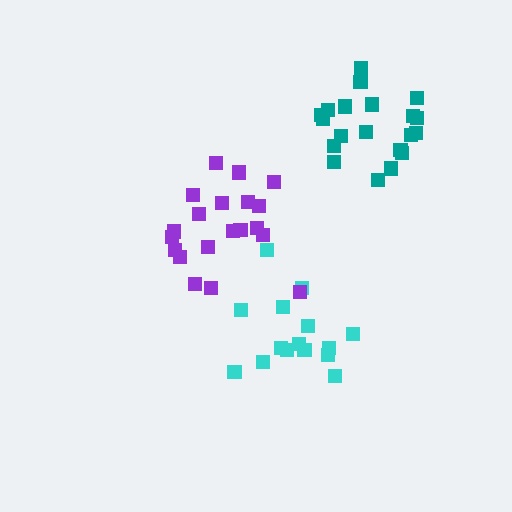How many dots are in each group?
Group 1: 15 dots, Group 2: 20 dots, Group 3: 21 dots (56 total).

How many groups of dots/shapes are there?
There are 3 groups.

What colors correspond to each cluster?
The clusters are colored: cyan, purple, teal.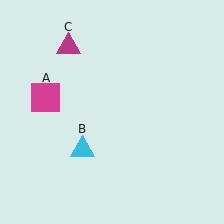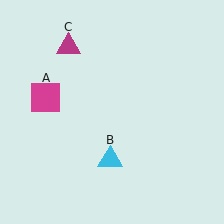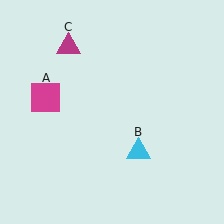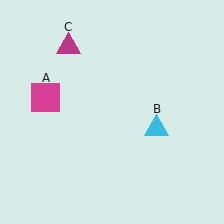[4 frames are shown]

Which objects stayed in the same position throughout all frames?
Magenta square (object A) and magenta triangle (object C) remained stationary.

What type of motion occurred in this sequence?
The cyan triangle (object B) rotated counterclockwise around the center of the scene.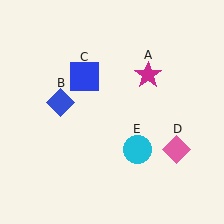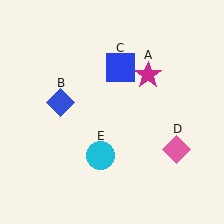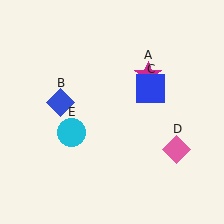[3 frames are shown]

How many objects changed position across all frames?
2 objects changed position: blue square (object C), cyan circle (object E).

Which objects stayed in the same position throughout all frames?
Magenta star (object A) and blue diamond (object B) and pink diamond (object D) remained stationary.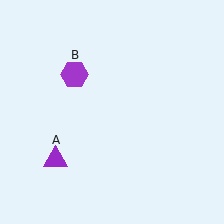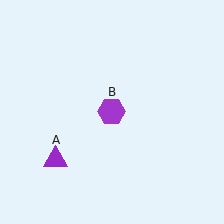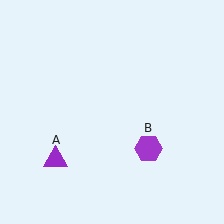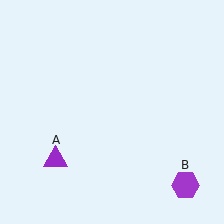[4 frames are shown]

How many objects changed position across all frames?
1 object changed position: purple hexagon (object B).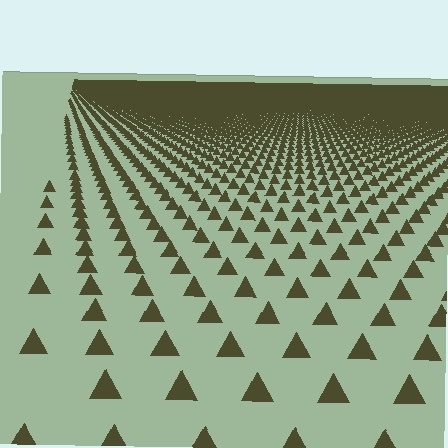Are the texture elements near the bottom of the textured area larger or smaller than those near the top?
Larger. Near the bottom, elements are closer to the viewer and appear at a bigger on-screen size.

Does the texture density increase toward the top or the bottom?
Density increases toward the top.